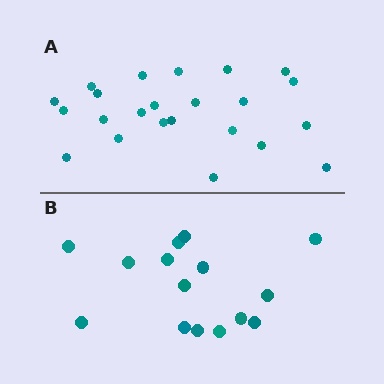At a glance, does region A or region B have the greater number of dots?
Region A (the top region) has more dots.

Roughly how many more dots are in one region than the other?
Region A has roughly 8 or so more dots than region B.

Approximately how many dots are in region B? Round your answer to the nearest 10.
About 20 dots. (The exact count is 15, which rounds to 20.)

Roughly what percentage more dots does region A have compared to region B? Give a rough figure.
About 55% more.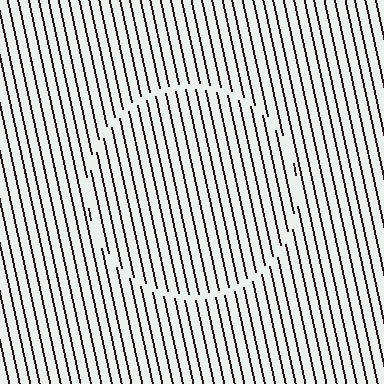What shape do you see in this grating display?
An illusory circle. The interior of the shape contains the same grating, shifted by half a period — the contour is defined by the phase discontinuity where line-ends from the inner and outer gratings abut.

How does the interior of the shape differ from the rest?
The interior of the shape contains the same grating, shifted by half a period — the contour is defined by the phase discontinuity where line-ends from the inner and outer gratings abut.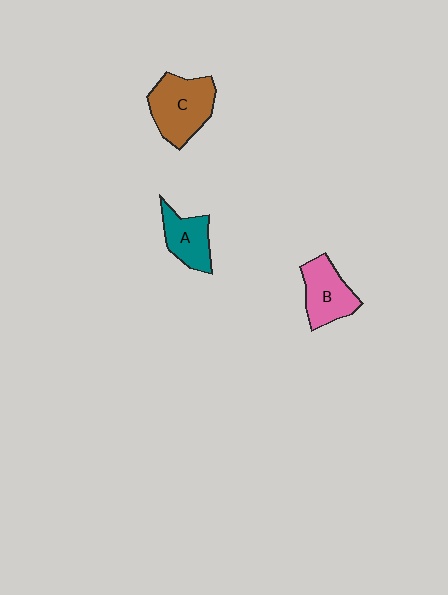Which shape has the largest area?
Shape C (brown).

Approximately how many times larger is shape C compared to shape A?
Approximately 1.5 times.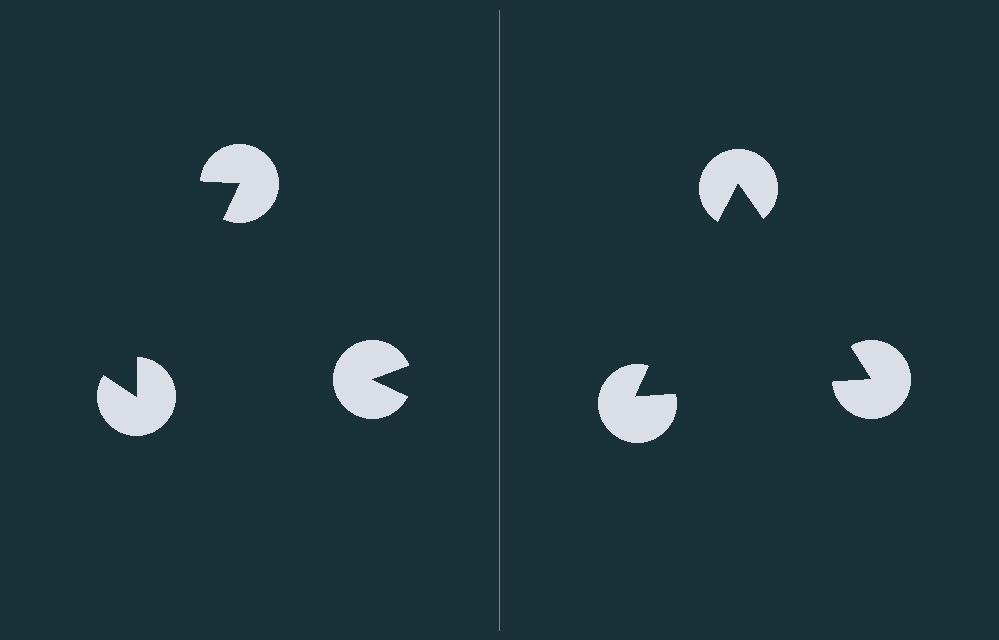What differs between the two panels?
The pac-man discs are positioned identically on both sides; only the wedge orientations differ. On the right they align to a triangle; on the left they are misaligned.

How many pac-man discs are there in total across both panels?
6 — 3 on each side.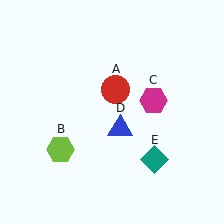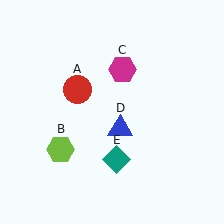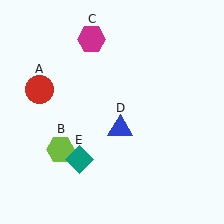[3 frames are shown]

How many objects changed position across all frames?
3 objects changed position: red circle (object A), magenta hexagon (object C), teal diamond (object E).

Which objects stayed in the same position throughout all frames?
Lime hexagon (object B) and blue triangle (object D) remained stationary.